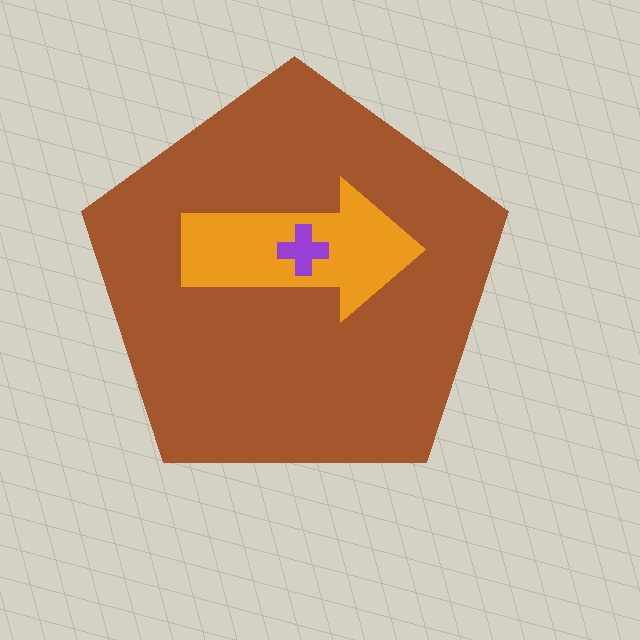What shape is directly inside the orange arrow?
The purple cross.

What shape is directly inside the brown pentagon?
The orange arrow.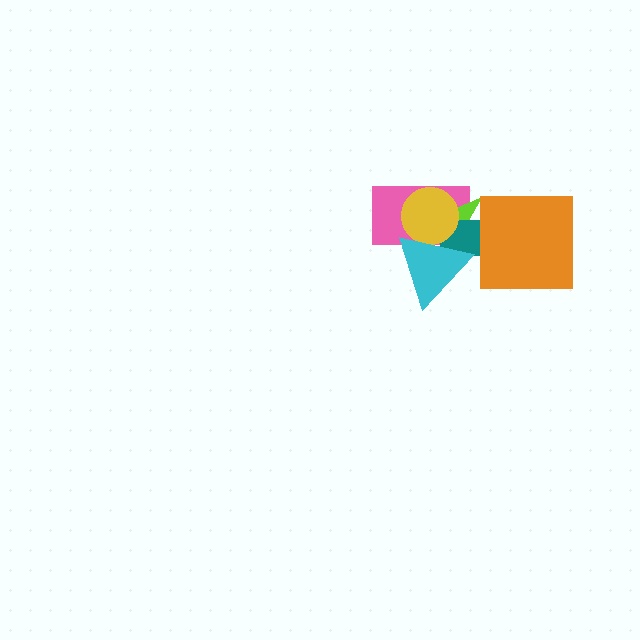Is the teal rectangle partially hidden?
Yes, it is partially covered by another shape.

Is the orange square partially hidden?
No, no other shape covers it.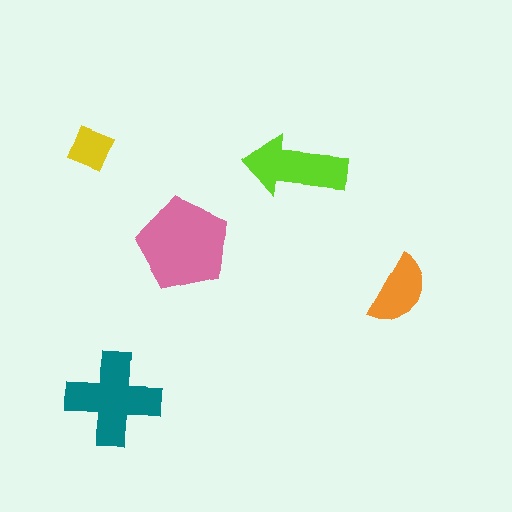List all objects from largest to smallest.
The pink pentagon, the teal cross, the lime arrow, the orange semicircle, the yellow diamond.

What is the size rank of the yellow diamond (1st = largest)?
5th.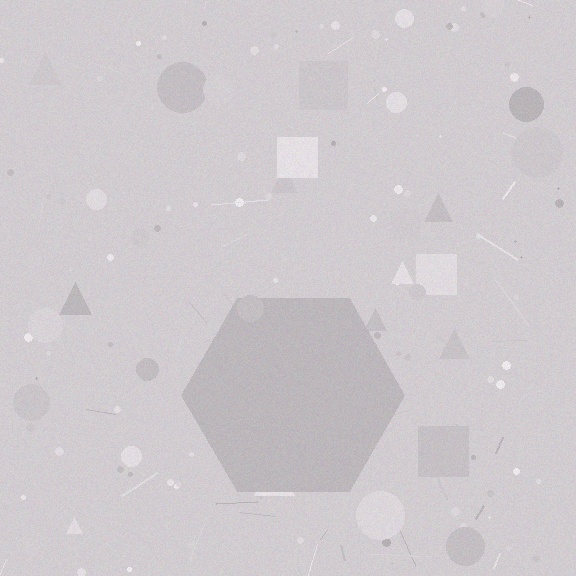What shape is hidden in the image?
A hexagon is hidden in the image.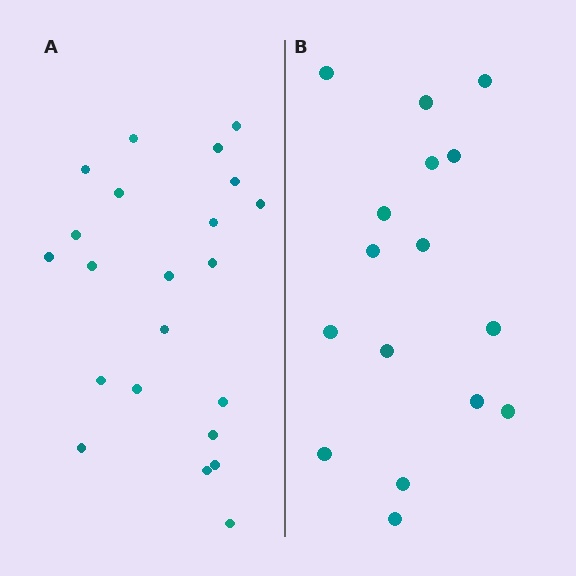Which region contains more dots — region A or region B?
Region A (the left region) has more dots.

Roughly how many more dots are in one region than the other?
Region A has about 6 more dots than region B.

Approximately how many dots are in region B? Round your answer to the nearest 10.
About 20 dots. (The exact count is 16, which rounds to 20.)